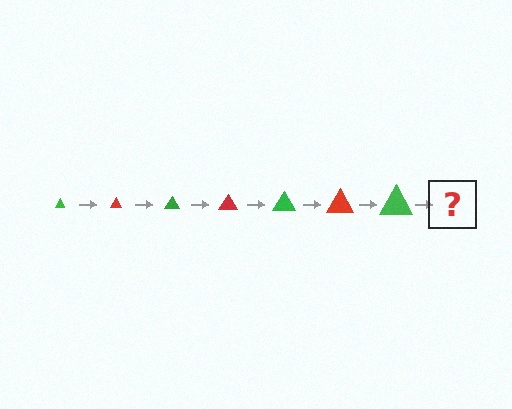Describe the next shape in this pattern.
It should be a red triangle, larger than the previous one.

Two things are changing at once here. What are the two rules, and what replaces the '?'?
The two rules are that the triangle grows larger each step and the color cycles through green and red. The '?' should be a red triangle, larger than the previous one.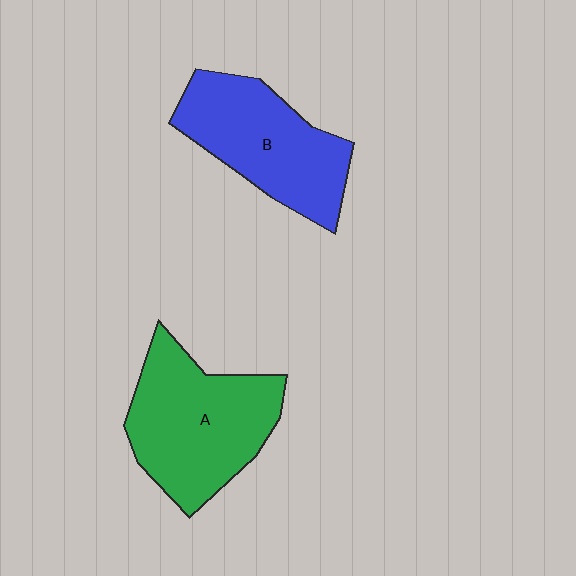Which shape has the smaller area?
Shape B (blue).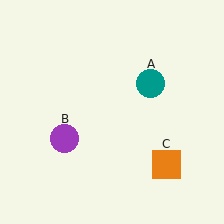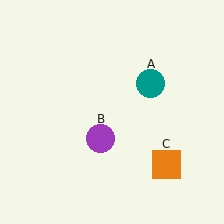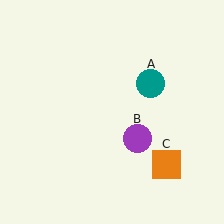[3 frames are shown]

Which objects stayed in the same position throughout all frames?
Teal circle (object A) and orange square (object C) remained stationary.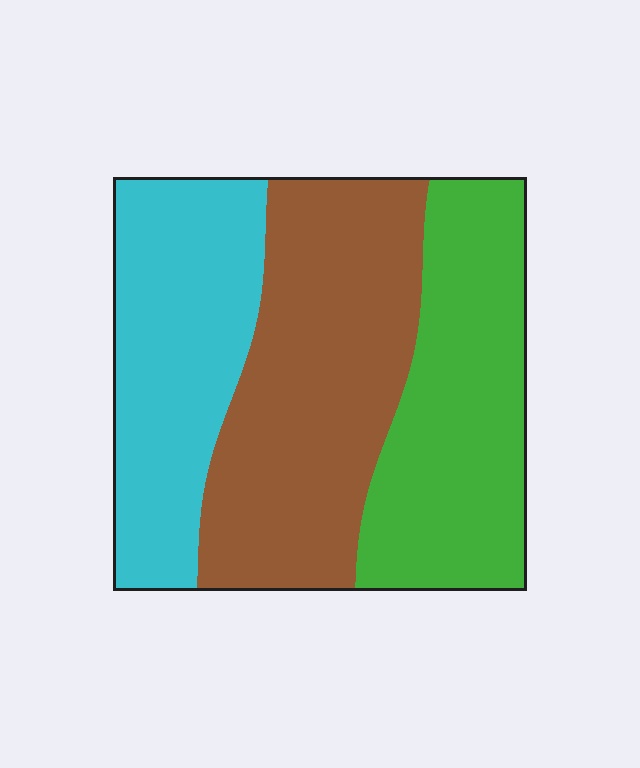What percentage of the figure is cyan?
Cyan takes up between a quarter and a half of the figure.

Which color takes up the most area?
Brown, at roughly 40%.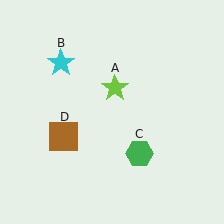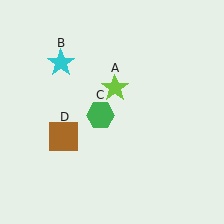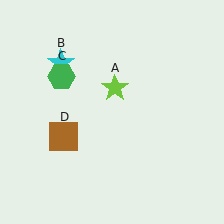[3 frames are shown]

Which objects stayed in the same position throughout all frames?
Lime star (object A) and cyan star (object B) and brown square (object D) remained stationary.